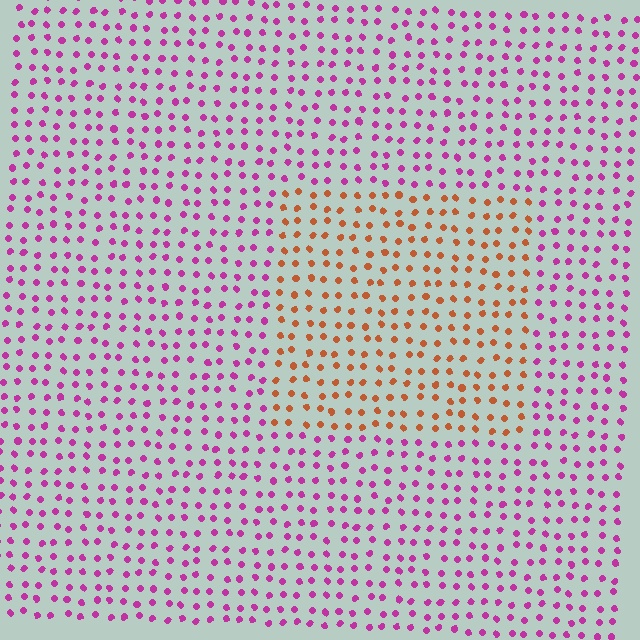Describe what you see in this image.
The image is filled with small magenta elements in a uniform arrangement. A rectangle-shaped region is visible where the elements are tinted to a slightly different hue, forming a subtle color boundary.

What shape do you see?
I see a rectangle.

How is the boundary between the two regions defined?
The boundary is defined purely by a slight shift in hue (about 65 degrees). Spacing, size, and orientation are identical on both sides.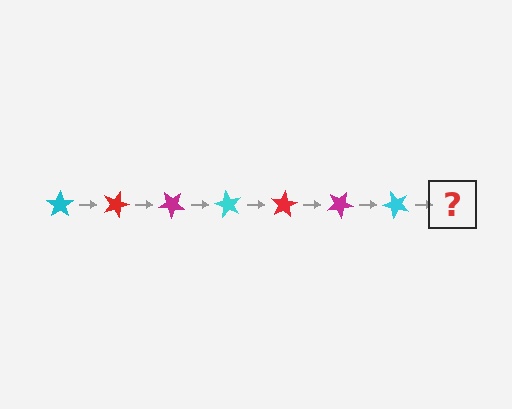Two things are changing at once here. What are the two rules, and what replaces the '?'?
The two rules are that it rotates 20 degrees each step and the color cycles through cyan, red, and magenta. The '?' should be a red star, rotated 140 degrees from the start.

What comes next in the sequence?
The next element should be a red star, rotated 140 degrees from the start.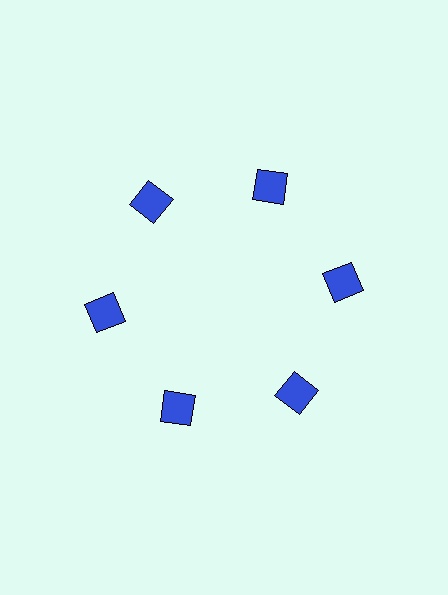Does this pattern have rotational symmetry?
Yes, this pattern has 6-fold rotational symmetry. It looks the same after rotating 60 degrees around the center.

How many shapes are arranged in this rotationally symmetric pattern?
There are 6 shapes, arranged in 6 groups of 1.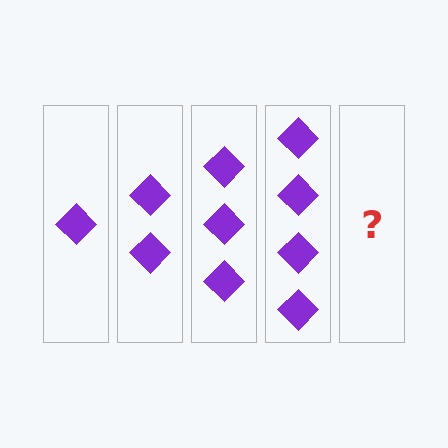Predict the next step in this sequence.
The next step is 5 diamonds.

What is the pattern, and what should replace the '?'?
The pattern is that each step adds one more diamond. The '?' should be 5 diamonds.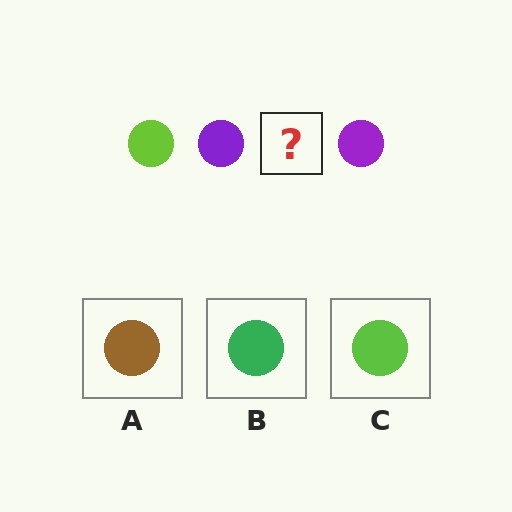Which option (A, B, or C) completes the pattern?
C.